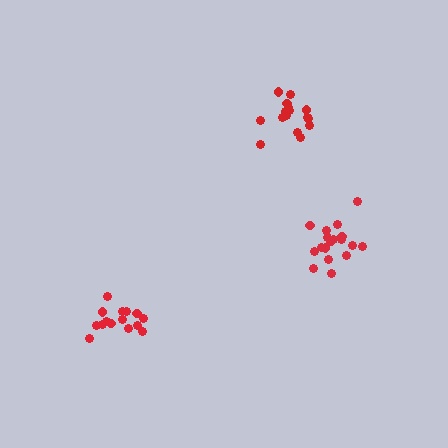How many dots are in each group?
Group 1: 16 dots, Group 2: 18 dots, Group 3: 15 dots (49 total).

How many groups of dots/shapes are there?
There are 3 groups.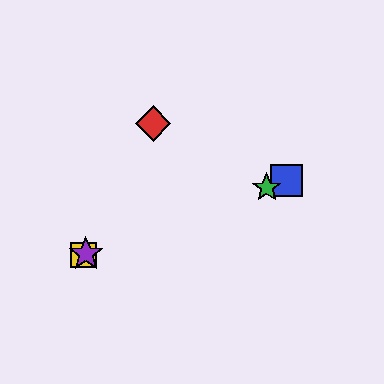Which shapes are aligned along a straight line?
The blue square, the green star, the yellow square, the purple star are aligned along a straight line.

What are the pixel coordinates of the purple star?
The purple star is at (86, 254).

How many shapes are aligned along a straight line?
4 shapes (the blue square, the green star, the yellow square, the purple star) are aligned along a straight line.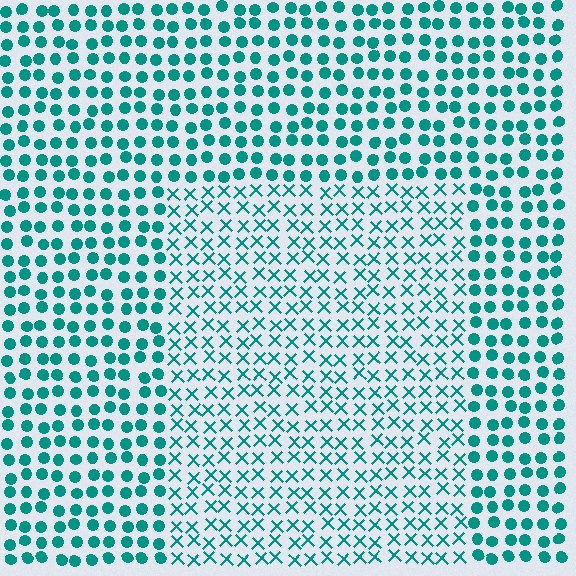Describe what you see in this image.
The image is filled with small teal elements arranged in a uniform grid. A rectangle-shaped region contains X marks, while the surrounding area contains circles. The boundary is defined purely by the change in element shape.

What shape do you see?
I see a rectangle.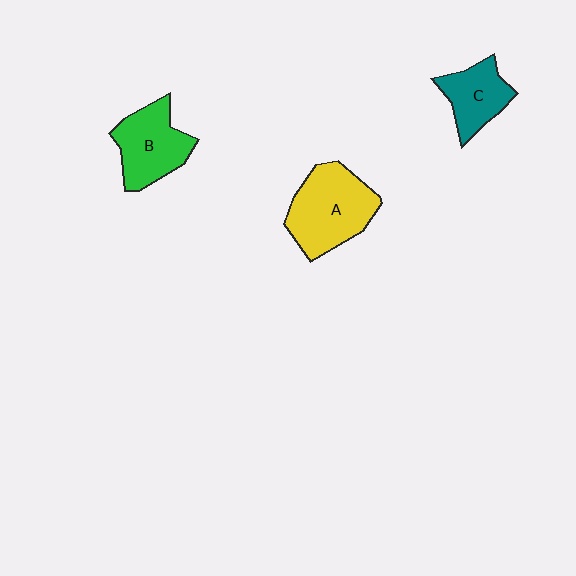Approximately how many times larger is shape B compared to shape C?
Approximately 1.3 times.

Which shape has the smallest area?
Shape C (teal).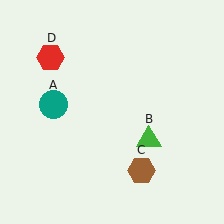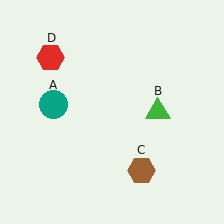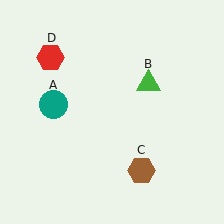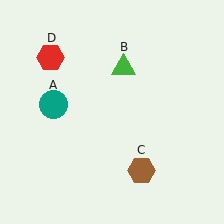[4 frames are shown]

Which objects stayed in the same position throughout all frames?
Teal circle (object A) and brown hexagon (object C) and red hexagon (object D) remained stationary.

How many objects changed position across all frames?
1 object changed position: green triangle (object B).